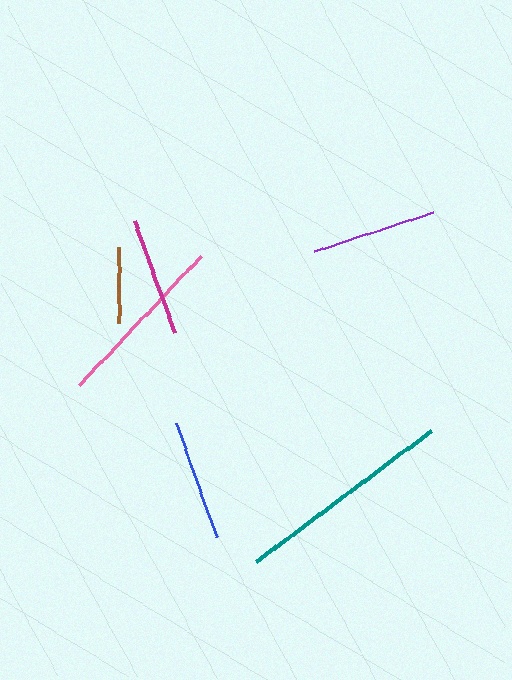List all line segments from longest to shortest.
From longest to shortest: teal, pink, purple, blue, magenta, brown.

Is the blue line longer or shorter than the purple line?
The purple line is longer than the blue line.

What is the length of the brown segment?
The brown segment is approximately 76 pixels long.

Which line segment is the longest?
The teal line is the longest at approximately 219 pixels.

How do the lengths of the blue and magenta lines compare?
The blue and magenta lines are approximately the same length.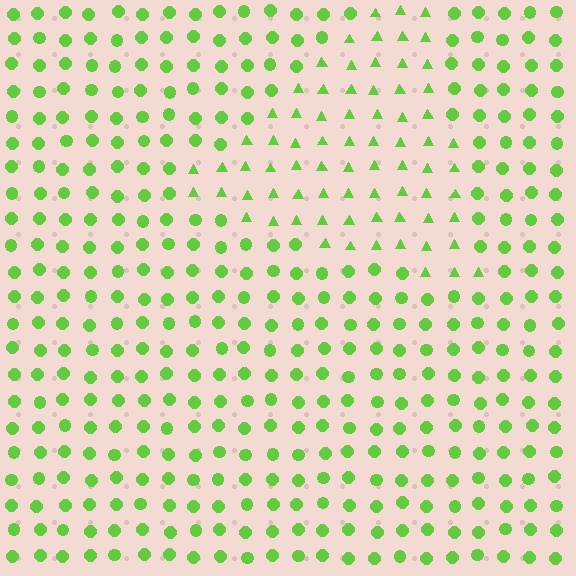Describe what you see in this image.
The image is filled with small lime elements arranged in a uniform grid. A triangle-shaped region contains triangles, while the surrounding area contains circles. The boundary is defined purely by the change in element shape.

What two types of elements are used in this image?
The image uses triangles inside the triangle region and circles outside it.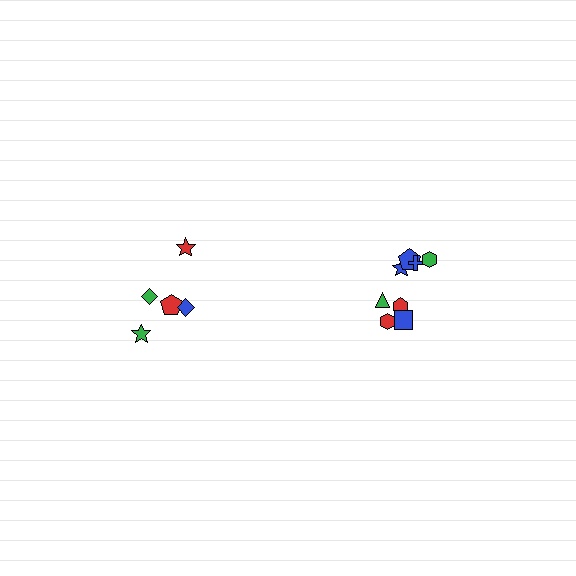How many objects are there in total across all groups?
There are 13 objects.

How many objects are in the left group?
There are 5 objects.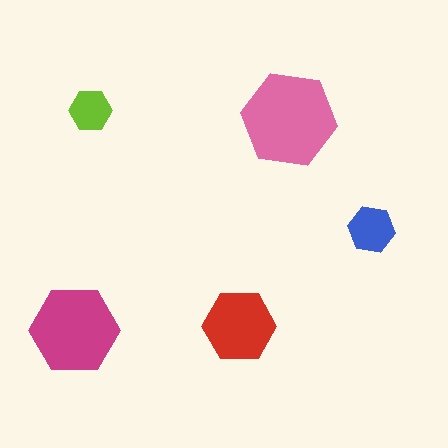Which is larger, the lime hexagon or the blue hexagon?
The blue one.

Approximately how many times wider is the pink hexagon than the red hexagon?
About 1.5 times wider.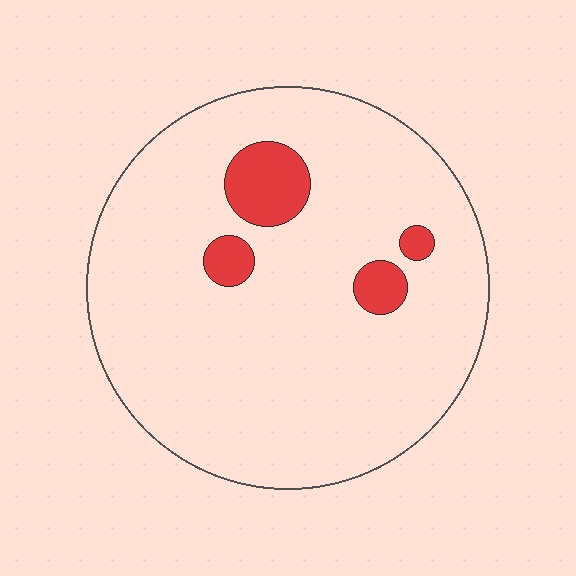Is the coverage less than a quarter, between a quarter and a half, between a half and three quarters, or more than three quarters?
Less than a quarter.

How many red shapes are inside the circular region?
4.